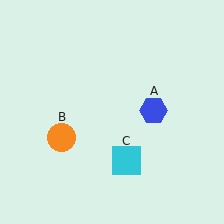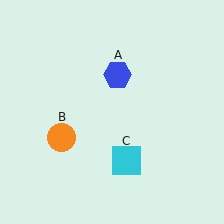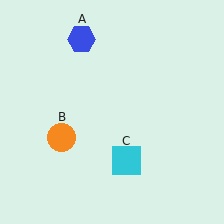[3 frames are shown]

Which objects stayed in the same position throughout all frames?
Orange circle (object B) and cyan square (object C) remained stationary.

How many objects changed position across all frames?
1 object changed position: blue hexagon (object A).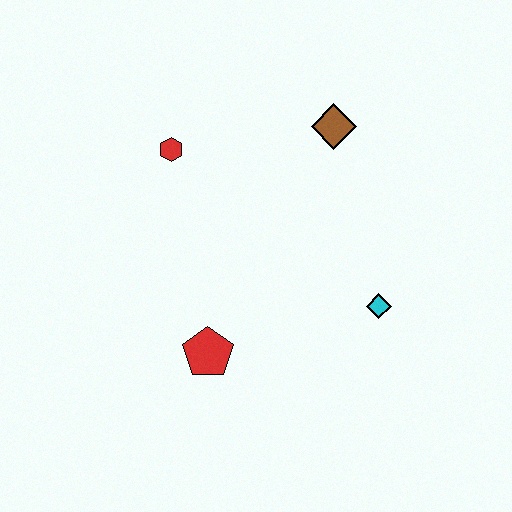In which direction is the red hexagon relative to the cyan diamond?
The red hexagon is to the left of the cyan diamond.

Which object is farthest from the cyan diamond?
The red hexagon is farthest from the cyan diamond.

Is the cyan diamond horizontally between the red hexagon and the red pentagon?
No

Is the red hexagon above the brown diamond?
No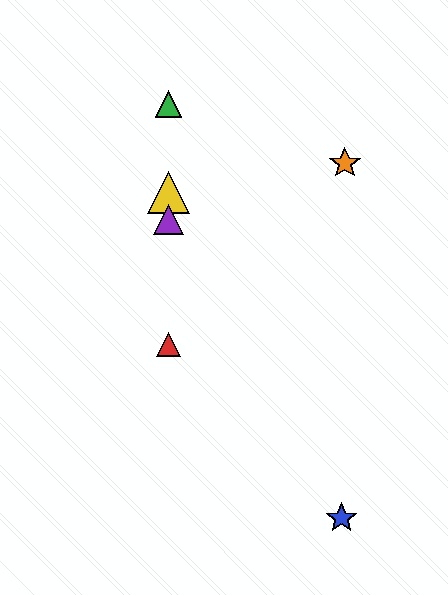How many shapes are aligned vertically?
4 shapes (the red triangle, the green triangle, the yellow triangle, the purple triangle) are aligned vertically.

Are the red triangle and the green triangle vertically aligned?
Yes, both are at x≈168.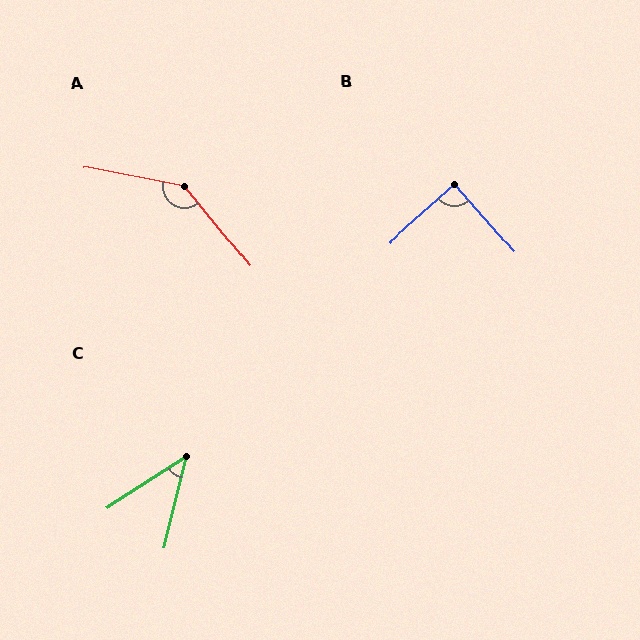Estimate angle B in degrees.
Approximately 90 degrees.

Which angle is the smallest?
C, at approximately 43 degrees.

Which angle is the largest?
A, at approximately 140 degrees.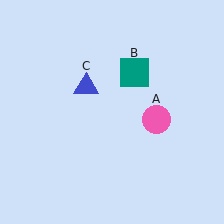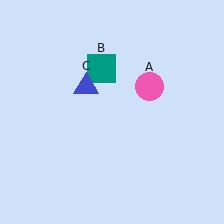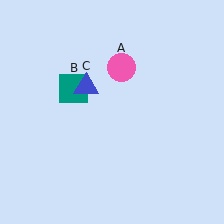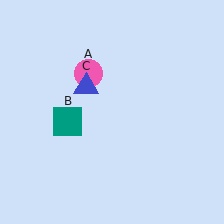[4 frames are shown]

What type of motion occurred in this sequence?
The pink circle (object A), teal square (object B) rotated counterclockwise around the center of the scene.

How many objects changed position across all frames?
2 objects changed position: pink circle (object A), teal square (object B).